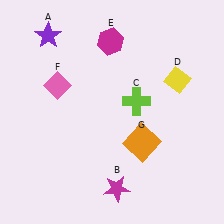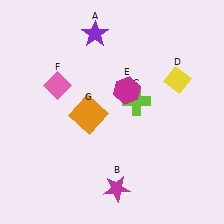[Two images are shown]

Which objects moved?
The objects that moved are: the purple star (A), the magenta hexagon (E), the orange square (G).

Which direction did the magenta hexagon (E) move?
The magenta hexagon (E) moved down.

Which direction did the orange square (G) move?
The orange square (G) moved left.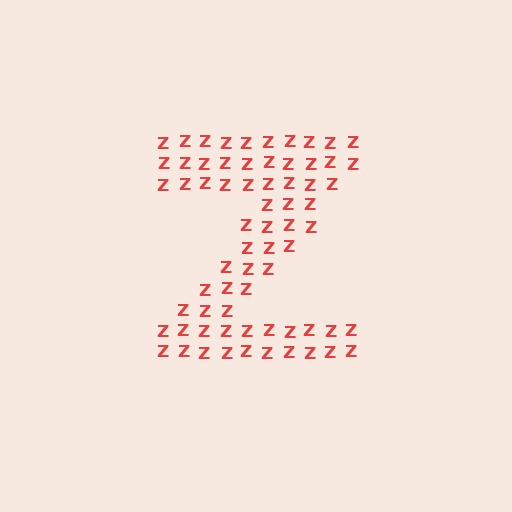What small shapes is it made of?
It is made of small letter Z's.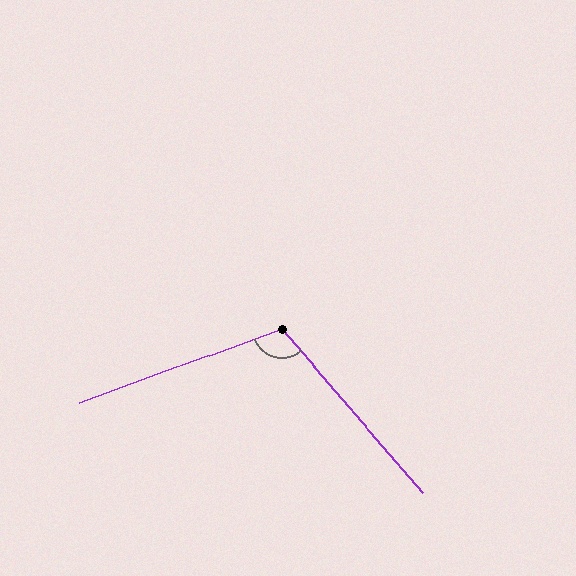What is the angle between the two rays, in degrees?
Approximately 111 degrees.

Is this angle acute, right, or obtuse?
It is obtuse.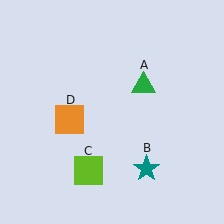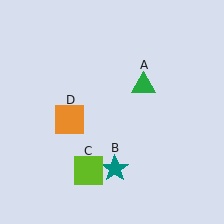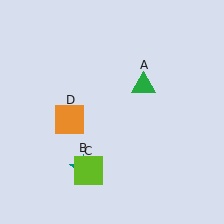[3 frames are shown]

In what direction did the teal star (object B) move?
The teal star (object B) moved left.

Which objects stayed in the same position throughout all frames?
Green triangle (object A) and lime square (object C) and orange square (object D) remained stationary.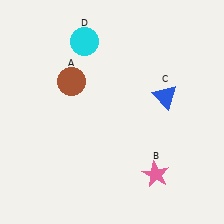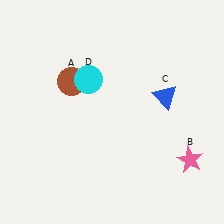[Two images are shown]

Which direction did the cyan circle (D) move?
The cyan circle (D) moved down.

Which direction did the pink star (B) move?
The pink star (B) moved right.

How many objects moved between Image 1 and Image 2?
2 objects moved between the two images.